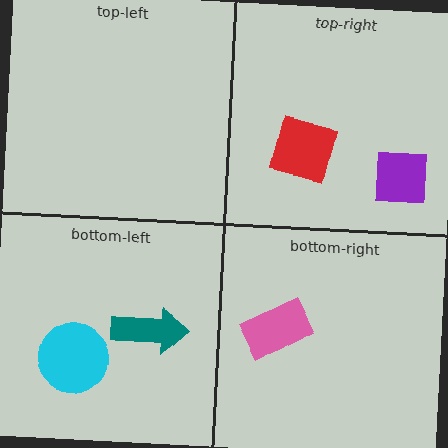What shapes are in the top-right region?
The red square, the purple square.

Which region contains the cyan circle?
The bottom-left region.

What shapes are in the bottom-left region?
The cyan circle, the teal arrow.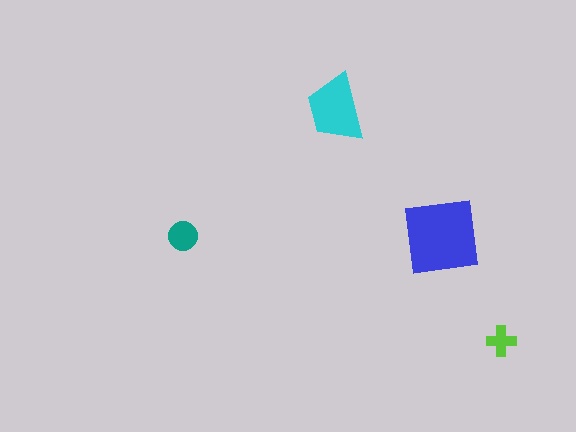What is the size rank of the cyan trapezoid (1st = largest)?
2nd.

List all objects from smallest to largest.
The lime cross, the teal circle, the cyan trapezoid, the blue square.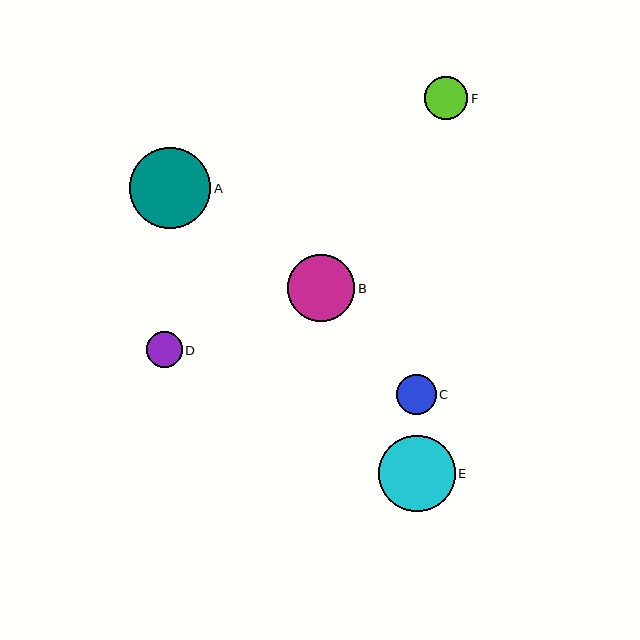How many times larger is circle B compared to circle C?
Circle B is approximately 1.7 times the size of circle C.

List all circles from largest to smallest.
From largest to smallest: A, E, B, F, C, D.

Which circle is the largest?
Circle A is the largest with a size of approximately 81 pixels.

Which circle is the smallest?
Circle D is the smallest with a size of approximately 35 pixels.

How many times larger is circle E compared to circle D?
Circle E is approximately 2.2 times the size of circle D.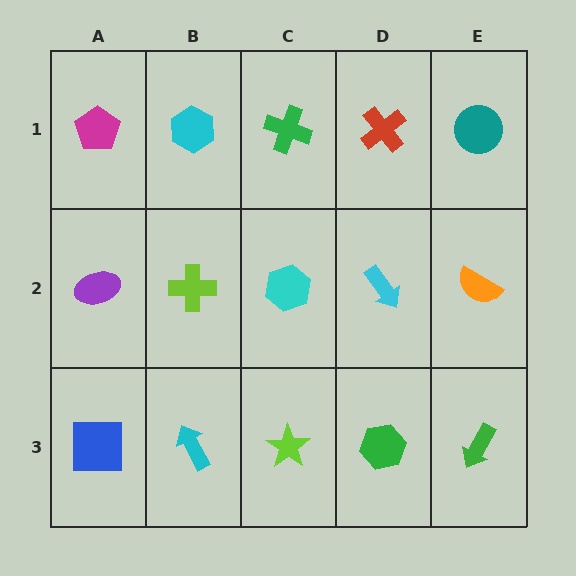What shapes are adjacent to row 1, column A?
A purple ellipse (row 2, column A), a cyan hexagon (row 1, column B).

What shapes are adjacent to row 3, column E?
An orange semicircle (row 2, column E), a green hexagon (row 3, column D).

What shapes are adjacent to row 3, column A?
A purple ellipse (row 2, column A), a cyan arrow (row 3, column B).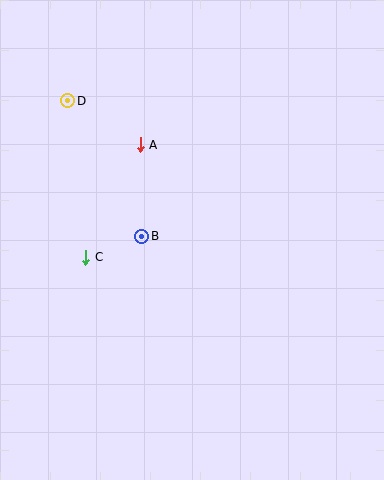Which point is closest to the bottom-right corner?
Point B is closest to the bottom-right corner.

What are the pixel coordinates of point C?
Point C is at (86, 257).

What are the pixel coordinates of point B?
Point B is at (142, 236).